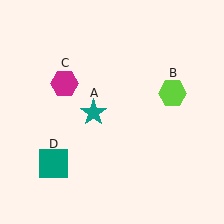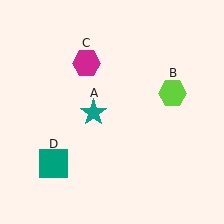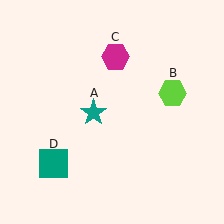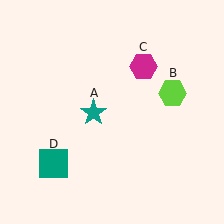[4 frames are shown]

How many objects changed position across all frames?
1 object changed position: magenta hexagon (object C).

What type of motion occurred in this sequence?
The magenta hexagon (object C) rotated clockwise around the center of the scene.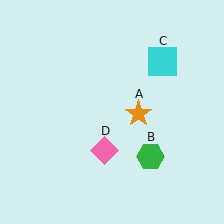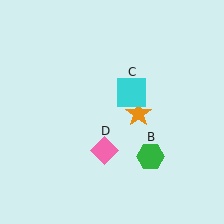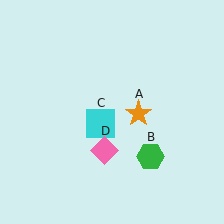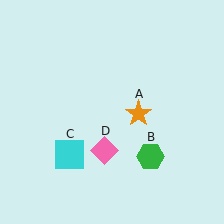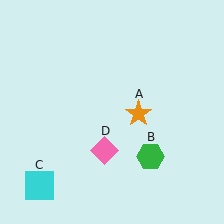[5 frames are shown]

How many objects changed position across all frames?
1 object changed position: cyan square (object C).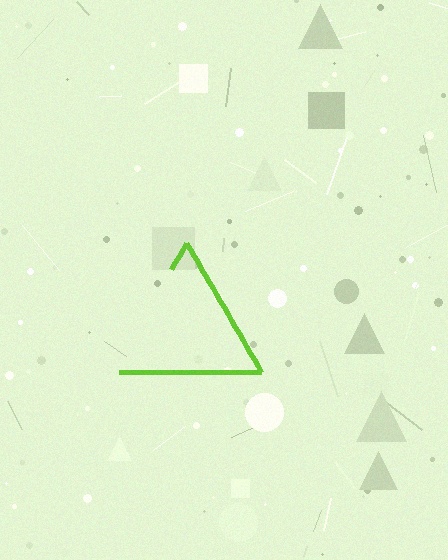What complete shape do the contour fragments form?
The contour fragments form a triangle.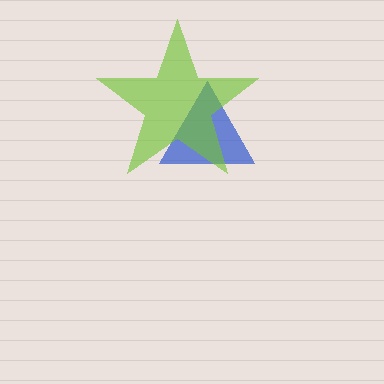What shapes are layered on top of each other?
The layered shapes are: a blue triangle, a lime star.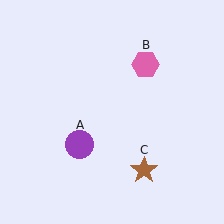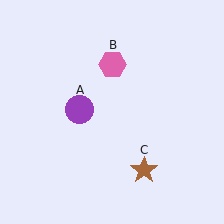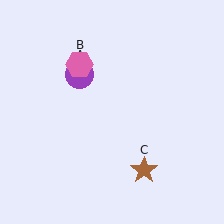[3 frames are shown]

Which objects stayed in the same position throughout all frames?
Brown star (object C) remained stationary.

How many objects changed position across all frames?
2 objects changed position: purple circle (object A), pink hexagon (object B).